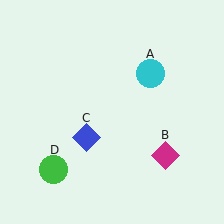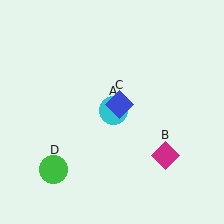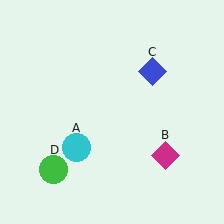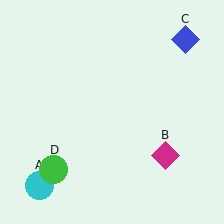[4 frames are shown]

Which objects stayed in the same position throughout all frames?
Magenta diamond (object B) and green circle (object D) remained stationary.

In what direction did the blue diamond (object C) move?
The blue diamond (object C) moved up and to the right.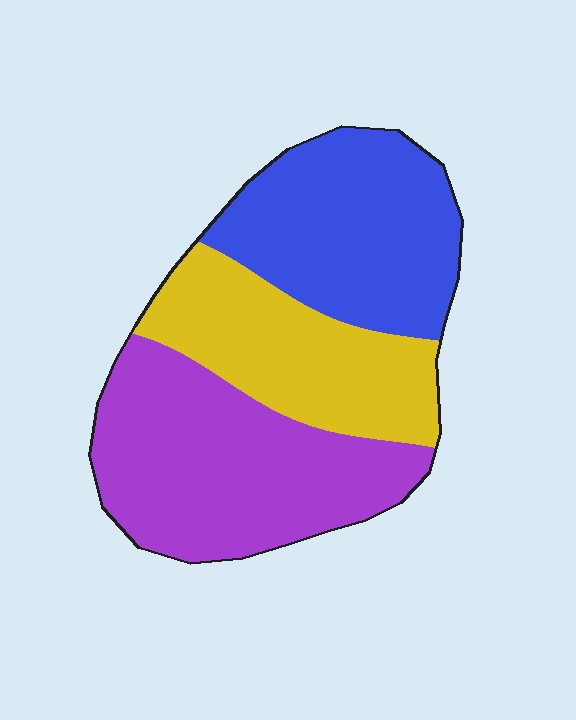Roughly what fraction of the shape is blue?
Blue covers 33% of the shape.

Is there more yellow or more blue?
Blue.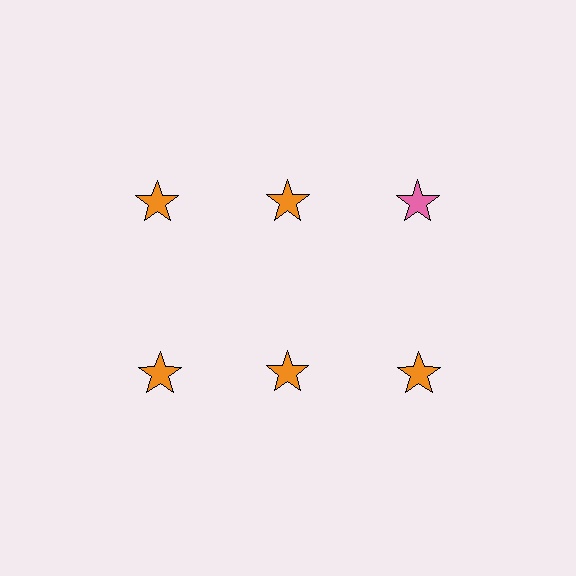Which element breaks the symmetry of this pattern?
The pink star in the top row, center column breaks the symmetry. All other shapes are orange stars.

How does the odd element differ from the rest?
It has a different color: pink instead of orange.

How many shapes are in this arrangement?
There are 6 shapes arranged in a grid pattern.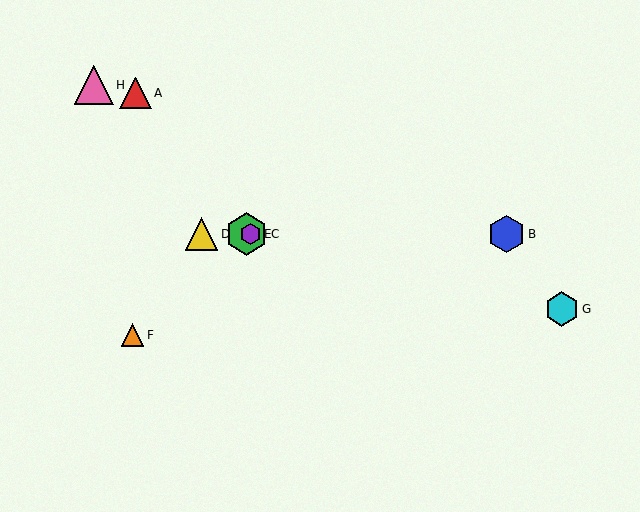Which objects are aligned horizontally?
Objects B, C, D, E are aligned horizontally.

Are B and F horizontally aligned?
No, B is at y≈234 and F is at y≈335.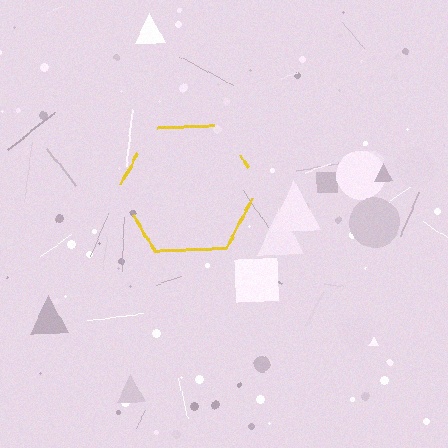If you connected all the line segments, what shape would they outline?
They would outline a hexagon.